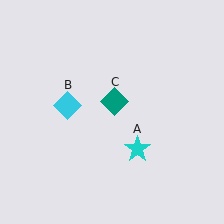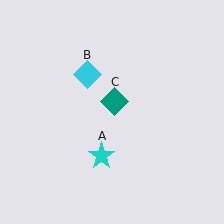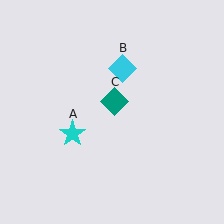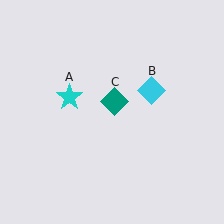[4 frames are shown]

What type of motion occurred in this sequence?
The cyan star (object A), cyan diamond (object B) rotated clockwise around the center of the scene.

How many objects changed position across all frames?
2 objects changed position: cyan star (object A), cyan diamond (object B).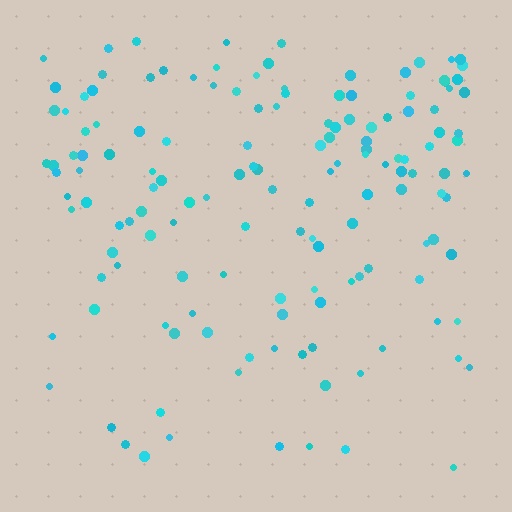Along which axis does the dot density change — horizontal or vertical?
Vertical.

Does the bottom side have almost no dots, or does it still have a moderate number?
Still a moderate number, just noticeably fewer than the top.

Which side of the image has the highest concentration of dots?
The top.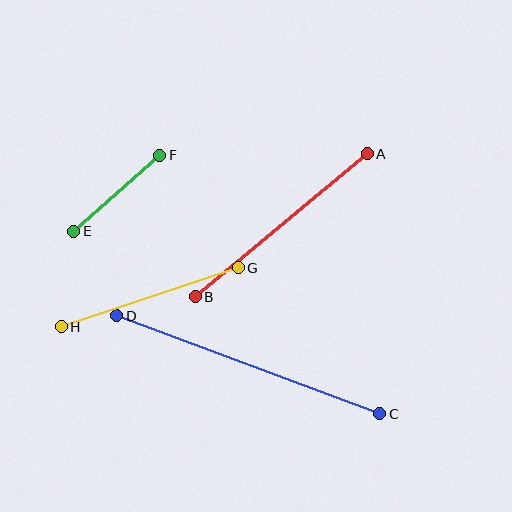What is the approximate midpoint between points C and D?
The midpoint is at approximately (248, 365) pixels.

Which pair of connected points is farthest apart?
Points C and D are farthest apart.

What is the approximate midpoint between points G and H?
The midpoint is at approximately (150, 297) pixels.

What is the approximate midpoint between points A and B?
The midpoint is at approximately (281, 225) pixels.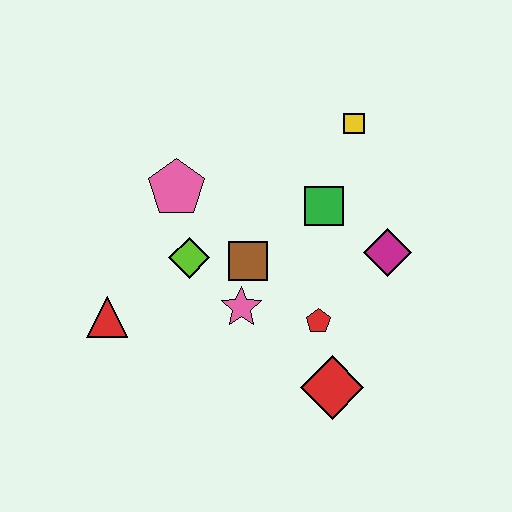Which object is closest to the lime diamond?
The brown square is closest to the lime diamond.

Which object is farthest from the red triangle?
The yellow square is farthest from the red triangle.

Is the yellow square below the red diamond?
No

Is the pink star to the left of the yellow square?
Yes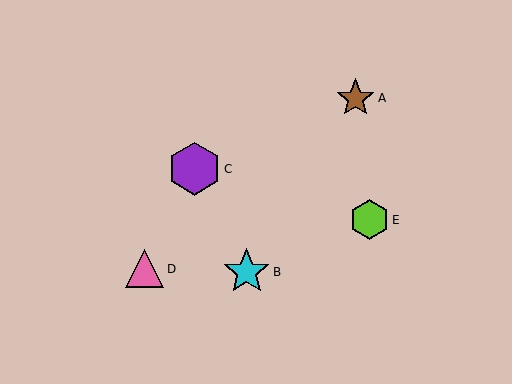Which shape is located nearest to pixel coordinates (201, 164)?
The purple hexagon (labeled C) at (195, 169) is nearest to that location.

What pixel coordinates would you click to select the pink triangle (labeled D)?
Click at (145, 269) to select the pink triangle D.